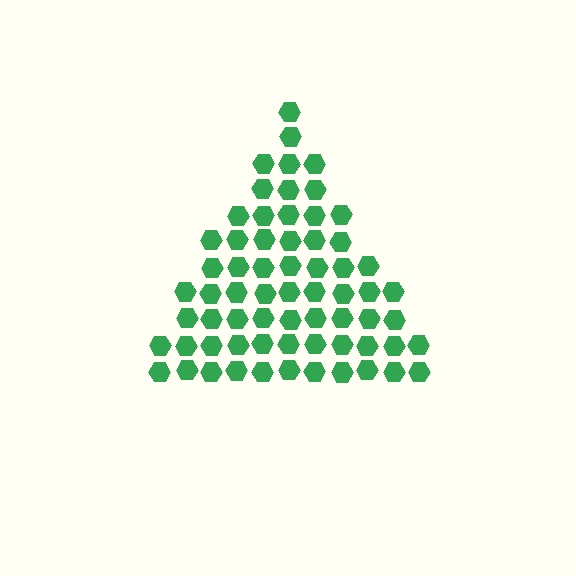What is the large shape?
The large shape is a triangle.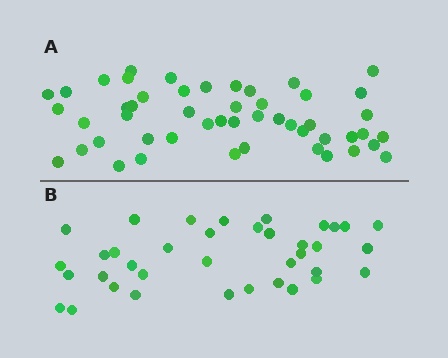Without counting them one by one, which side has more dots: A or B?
Region A (the top region) has more dots.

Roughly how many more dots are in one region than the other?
Region A has approximately 15 more dots than region B.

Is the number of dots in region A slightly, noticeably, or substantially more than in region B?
Region A has noticeably more, but not dramatically so. The ratio is roughly 1.4 to 1.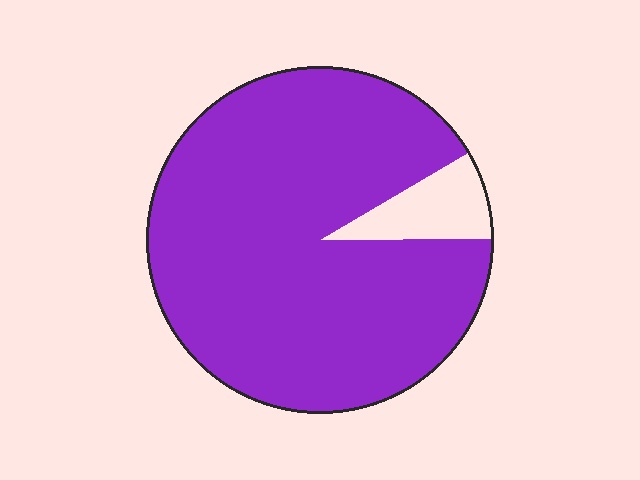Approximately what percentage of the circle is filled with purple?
Approximately 90%.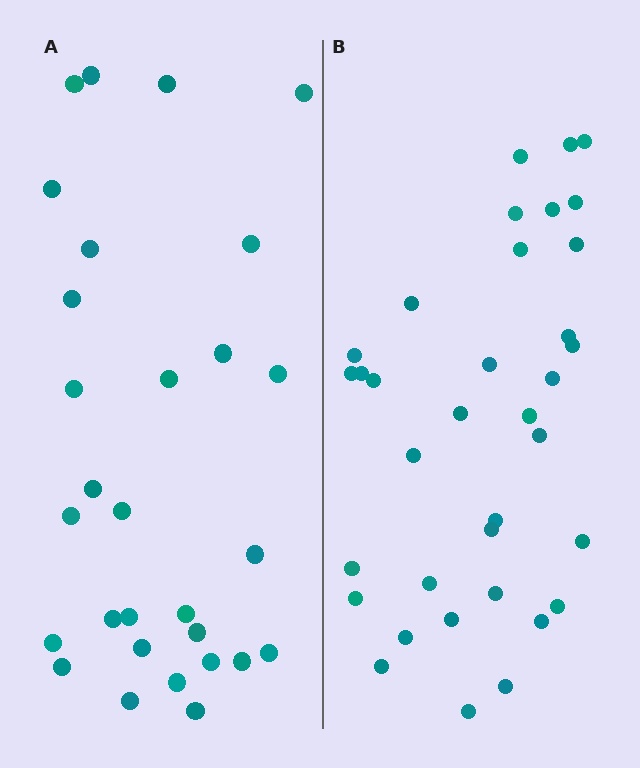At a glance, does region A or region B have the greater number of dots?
Region B (the right region) has more dots.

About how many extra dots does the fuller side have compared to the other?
Region B has about 6 more dots than region A.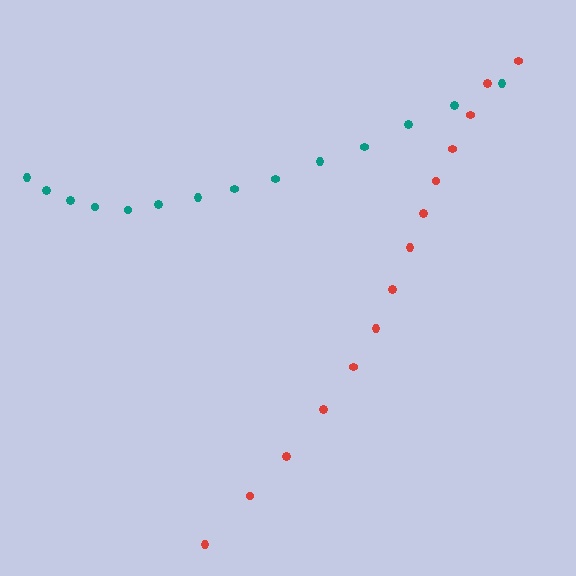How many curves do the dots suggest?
There are 2 distinct paths.